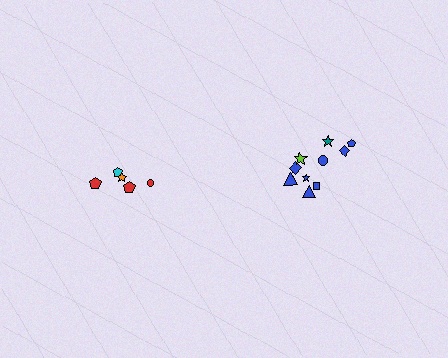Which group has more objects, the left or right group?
The right group.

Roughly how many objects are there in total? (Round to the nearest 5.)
Roughly 15 objects in total.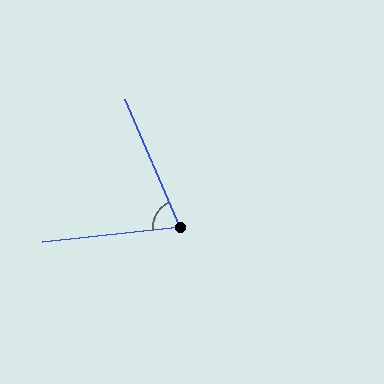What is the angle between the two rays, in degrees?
Approximately 73 degrees.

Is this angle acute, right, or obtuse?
It is acute.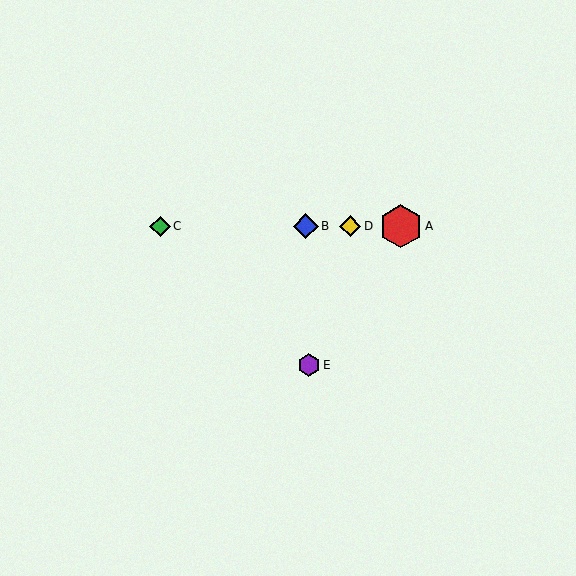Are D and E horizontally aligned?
No, D is at y≈226 and E is at y≈365.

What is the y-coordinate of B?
Object B is at y≈226.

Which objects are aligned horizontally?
Objects A, B, C, D are aligned horizontally.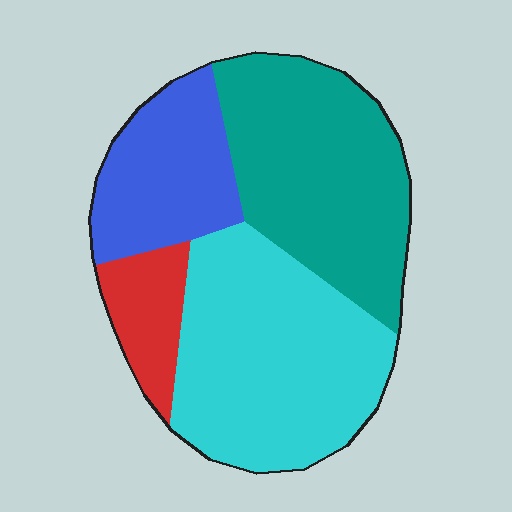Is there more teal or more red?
Teal.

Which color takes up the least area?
Red, at roughly 10%.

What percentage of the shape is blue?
Blue takes up about one fifth (1/5) of the shape.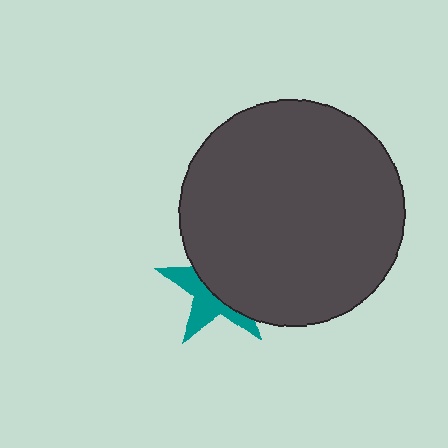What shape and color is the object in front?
The object in front is a dark gray circle.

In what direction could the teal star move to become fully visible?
The teal star could move toward the lower-left. That would shift it out from behind the dark gray circle entirely.